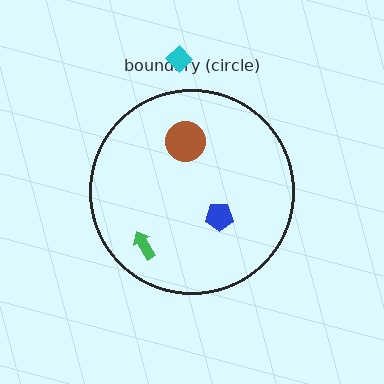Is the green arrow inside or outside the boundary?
Inside.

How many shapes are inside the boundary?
3 inside, 1 outside.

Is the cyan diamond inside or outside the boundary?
Outside.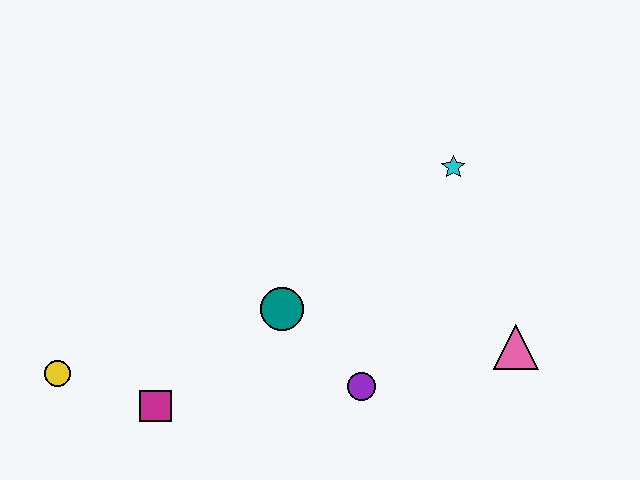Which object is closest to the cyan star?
The pink triangle is closest to the cyan star.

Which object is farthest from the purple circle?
The yellow circle is farthest from the purple circle.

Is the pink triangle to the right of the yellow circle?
Yes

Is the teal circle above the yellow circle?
Yes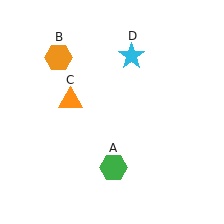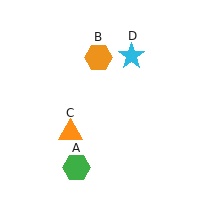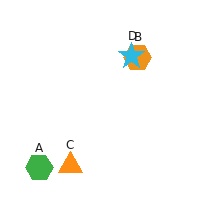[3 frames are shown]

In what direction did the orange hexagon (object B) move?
The orange hexagon (object B) moved right.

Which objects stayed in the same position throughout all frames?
Cyan star (object D) remained stationary.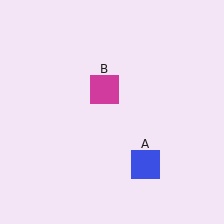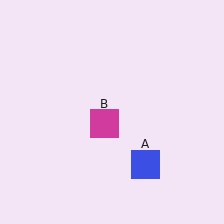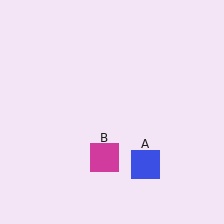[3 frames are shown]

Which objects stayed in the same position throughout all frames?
Blue square (object A) remained stationary.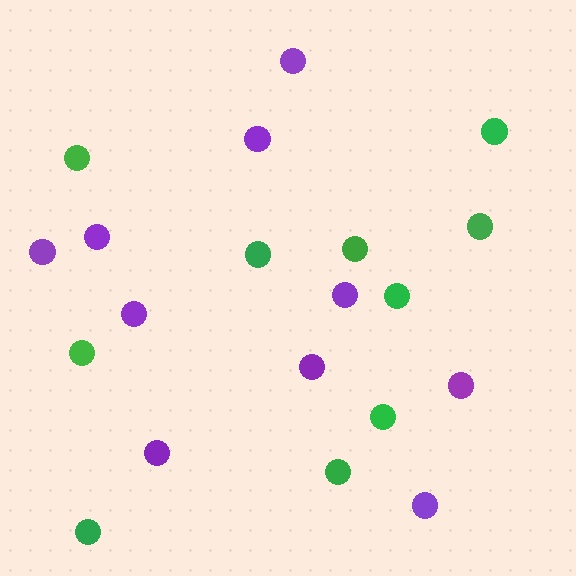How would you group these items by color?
There are 2 groups: one group of green circles (10) and one group of purple circles (10).